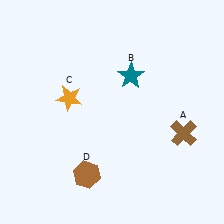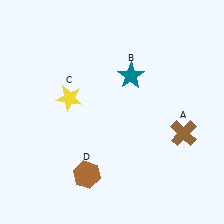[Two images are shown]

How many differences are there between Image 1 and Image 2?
There is 1 difference between the two images.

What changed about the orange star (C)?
In Image 1, C is orange. In Image 2, it changed to yellow.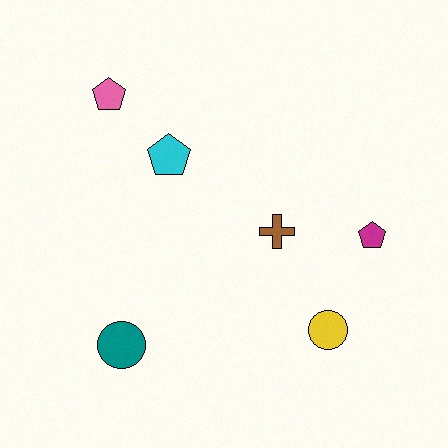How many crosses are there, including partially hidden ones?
There is 1 cross.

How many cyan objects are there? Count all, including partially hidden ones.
There is 1 cyan object.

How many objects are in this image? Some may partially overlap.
There are 6 objects.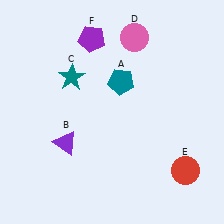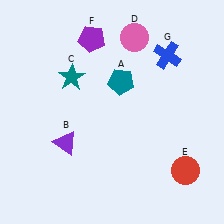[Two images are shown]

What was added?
A blue cross (G) was added in Image 2.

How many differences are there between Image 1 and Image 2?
There is 1 difference between the two images.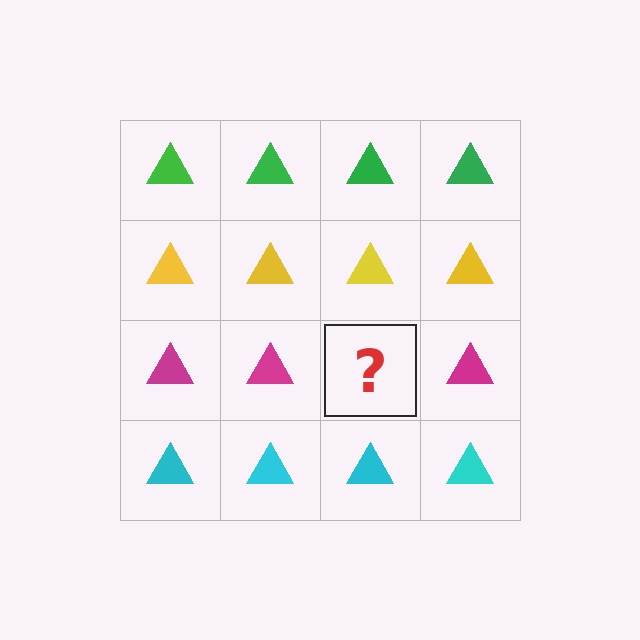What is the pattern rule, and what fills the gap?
The rule is that each row has a consistent color. The gap should be filled with a magenta triangle.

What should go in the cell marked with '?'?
The missing cell should contain a magenta triangle.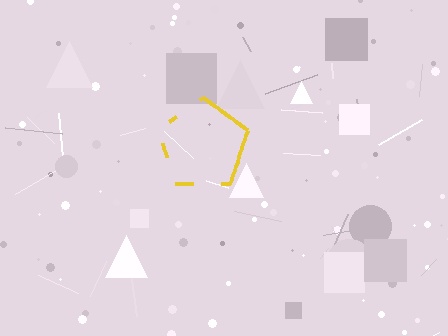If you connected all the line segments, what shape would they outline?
They would outline a pentagon.